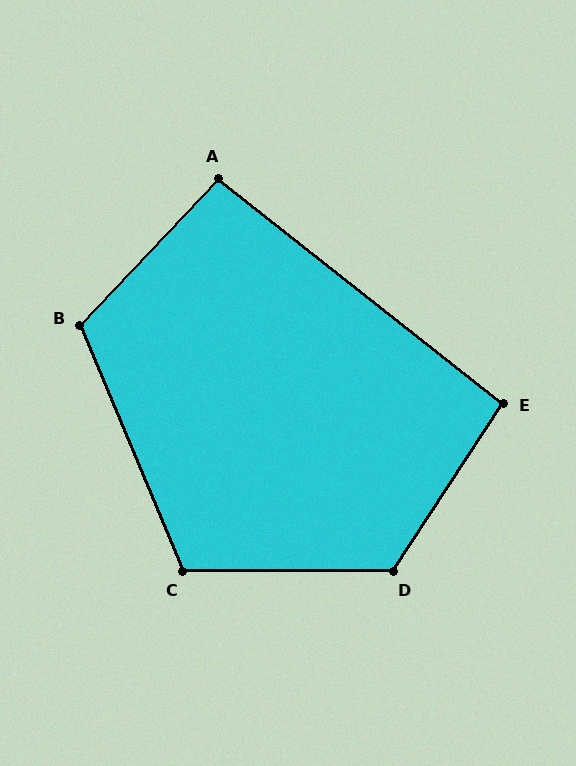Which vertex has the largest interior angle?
D, at approximately 123 degrees.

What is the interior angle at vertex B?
Approximately 114 degrees (obtuse).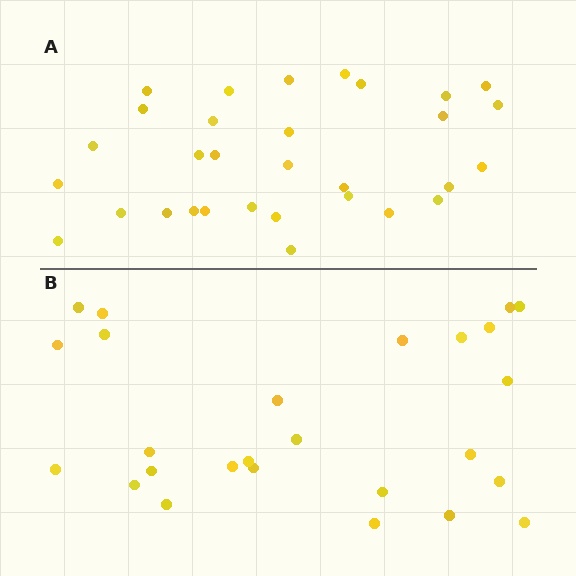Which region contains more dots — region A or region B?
Region A (the top region) has more dots.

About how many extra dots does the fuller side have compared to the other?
Region A has about 5 more dots than region B.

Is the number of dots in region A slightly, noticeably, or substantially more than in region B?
Region A has only slightly more — the two regions are fairly close. The ratio is roughly 1.2 to 1.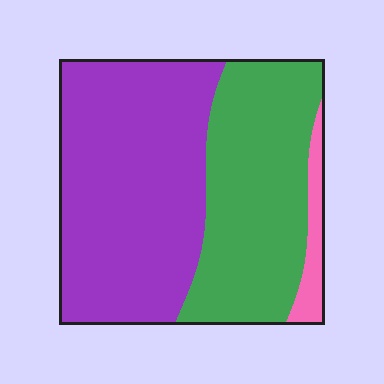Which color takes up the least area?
Pink, at roughly 5%.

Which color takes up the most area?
Purple, at roughly 55%.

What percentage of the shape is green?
Green covers 40% of the shape.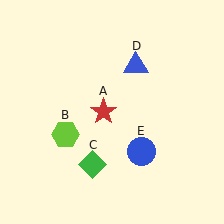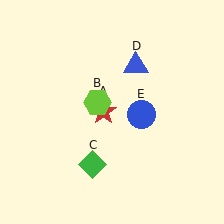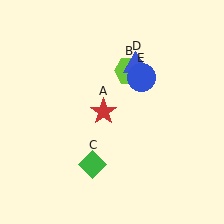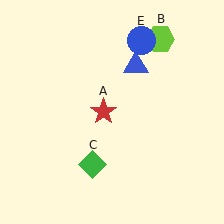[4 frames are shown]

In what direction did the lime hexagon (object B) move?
The lime hexagon (object B) moved up and to the right.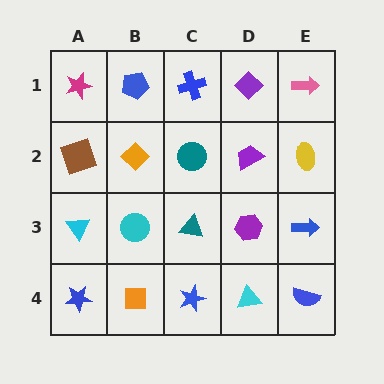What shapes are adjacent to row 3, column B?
An orange diamond (row 2, column B), an orange square (row 4, column B), a cyan triangle (row 3, column A), a teal triangle (row 3, column C).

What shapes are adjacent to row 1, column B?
An orange diamond (row 2, column B), a magenta star (row 1, column A), a blue cross (row 1, column C).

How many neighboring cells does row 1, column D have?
3.